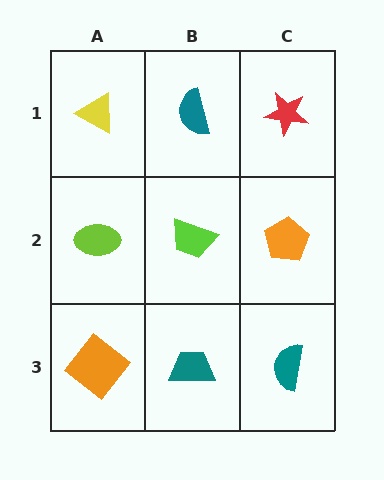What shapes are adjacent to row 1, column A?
A lime ellipse (row 2, column A), a teal semicircle (row 1, column B).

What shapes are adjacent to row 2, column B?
A teal semicircle (row 1, column B), a teal trapezoid (row 3, column B), a lime ellipse (row 2, column A), an orange pentagon (row 2, column C).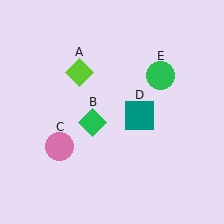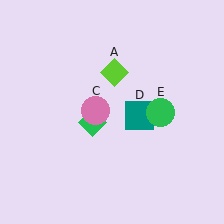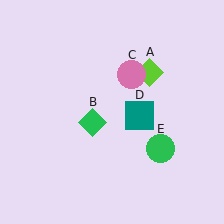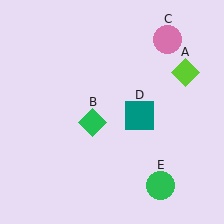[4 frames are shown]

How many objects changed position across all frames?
3 objects changed position: lime diamond (object A), pink circle (object C), green circle (object E).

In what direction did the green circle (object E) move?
The green circle (object E) moved down.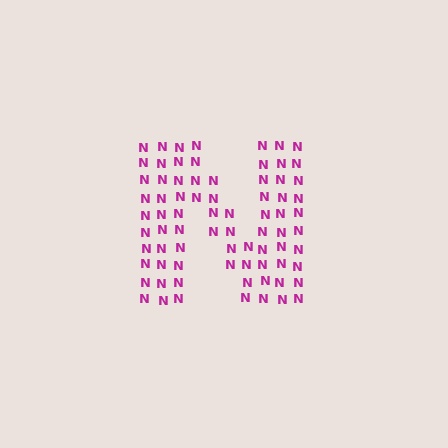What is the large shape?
The large shape is the letter N.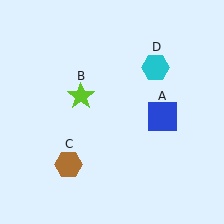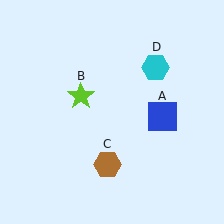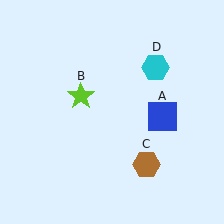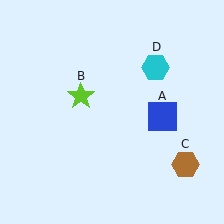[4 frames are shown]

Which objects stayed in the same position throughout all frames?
Blue square (object A) and lime star (object B) and cyan hexagon (object D) remained stationary.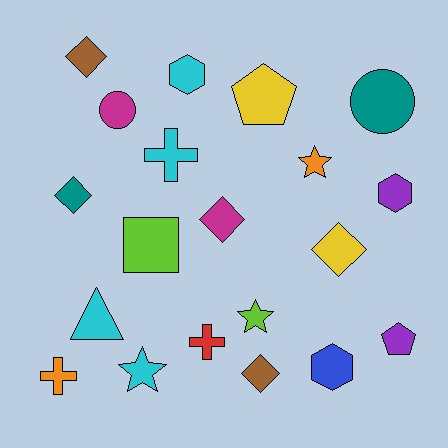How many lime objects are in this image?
There are 2 lime objects.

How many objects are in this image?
There are 20 objects.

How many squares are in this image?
There is 1 square.